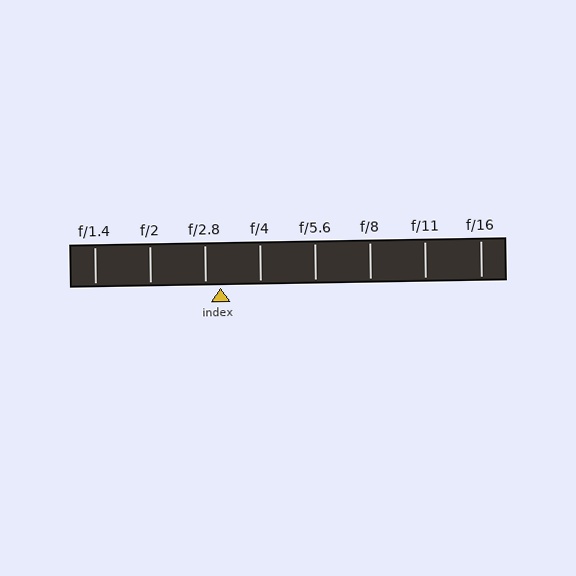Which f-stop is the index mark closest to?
The index mark is closest to f/2.8.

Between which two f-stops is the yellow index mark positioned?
The index mark is between f/2.8 and f/4.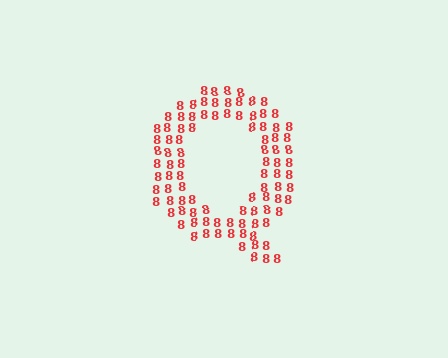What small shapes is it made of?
It is made of small digit 8's.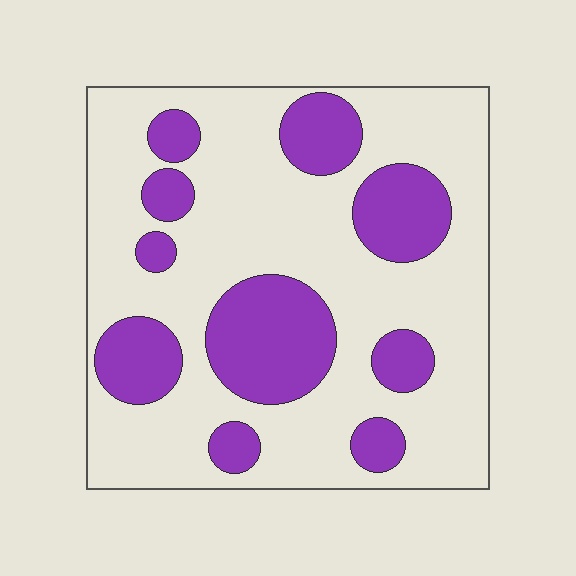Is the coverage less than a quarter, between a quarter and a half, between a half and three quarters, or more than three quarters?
Between a quarter and a half.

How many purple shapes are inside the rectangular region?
10.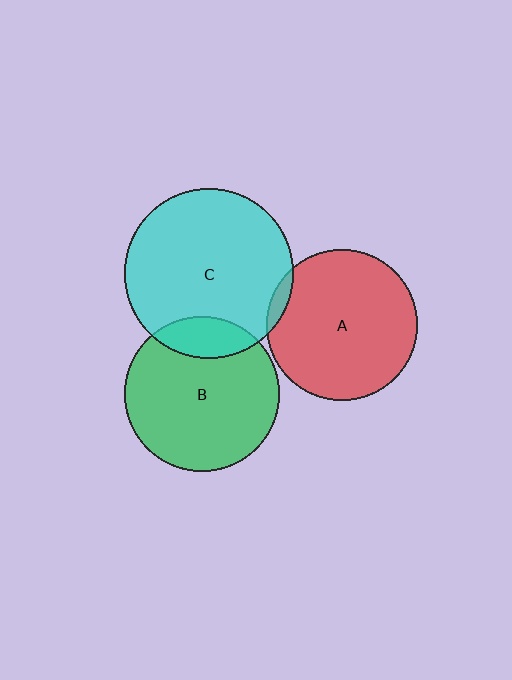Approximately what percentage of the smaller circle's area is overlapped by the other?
Approximately 15%.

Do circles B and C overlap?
Yes.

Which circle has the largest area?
Circle C (cyan).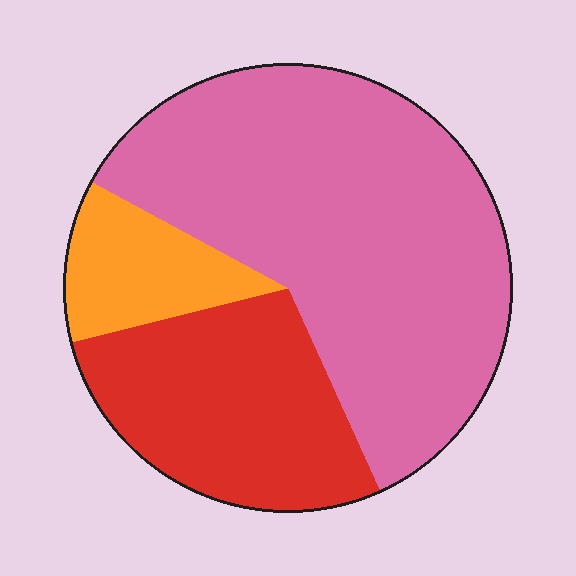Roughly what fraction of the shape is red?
Red takes up about one quarter (1/4) of the shape.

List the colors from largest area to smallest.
From largest to smallest: pink, red, orange.